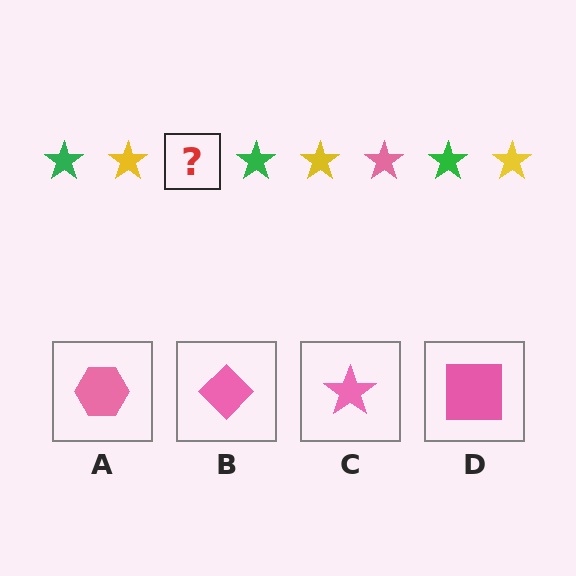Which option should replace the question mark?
Option C.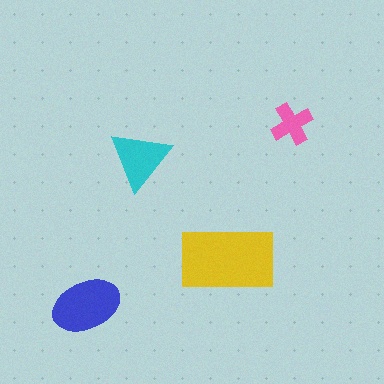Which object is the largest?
The yellow rectangle.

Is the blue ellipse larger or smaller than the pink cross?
Larger.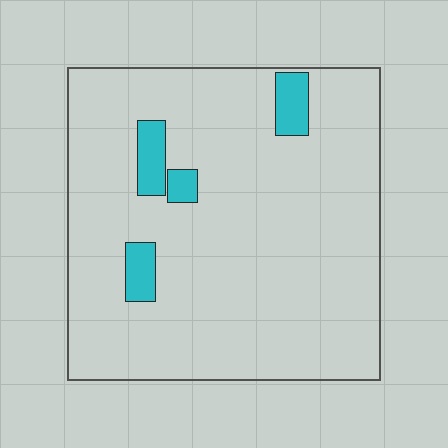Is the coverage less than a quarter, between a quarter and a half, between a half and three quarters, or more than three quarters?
Less than a quarter.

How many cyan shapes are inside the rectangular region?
4.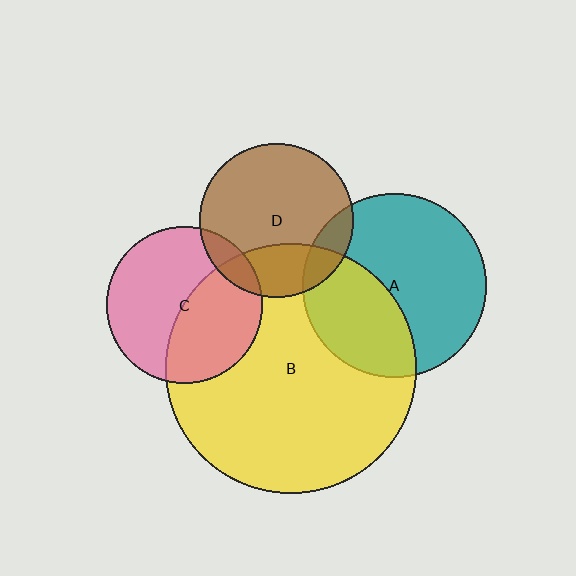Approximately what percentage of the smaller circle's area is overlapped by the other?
Approximately 15%.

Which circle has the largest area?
Circle B (yellow).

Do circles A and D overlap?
Yes.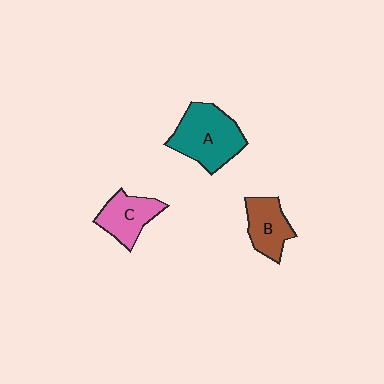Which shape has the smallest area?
Shape B (brown).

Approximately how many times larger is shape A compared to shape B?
Approximately 1.6 times.